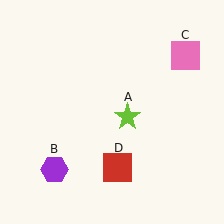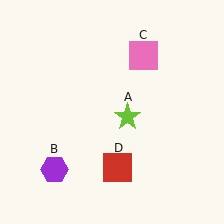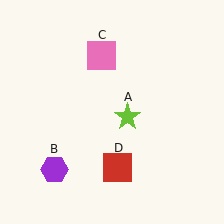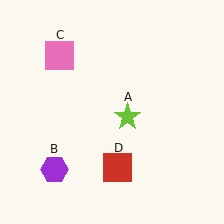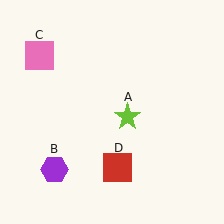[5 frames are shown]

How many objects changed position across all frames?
1 object changed position: pink square (object C).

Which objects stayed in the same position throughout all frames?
Lime star (object A) and purple hexagon (object B) and red square (object D) remained stationary.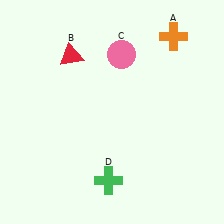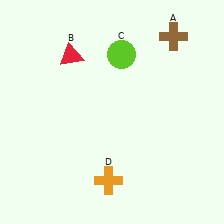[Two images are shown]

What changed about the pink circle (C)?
In Image 1, C is pink. In Image 2, it changed to lime.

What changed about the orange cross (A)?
In Image 1, A is orange. In Image 2, it changed to brown.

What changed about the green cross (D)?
In Image 1, D is green. In Image 2, it changed to orange.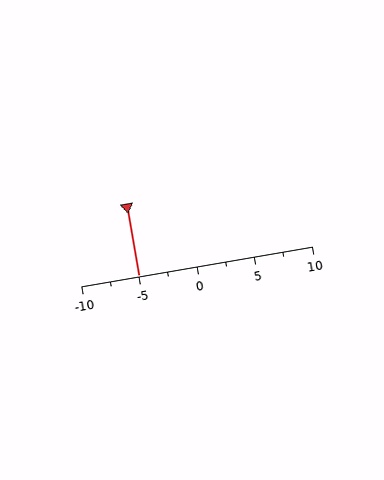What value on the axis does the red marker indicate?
The marker indicates approximately -5.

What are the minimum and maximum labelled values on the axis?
The axis runs from -10 to 10.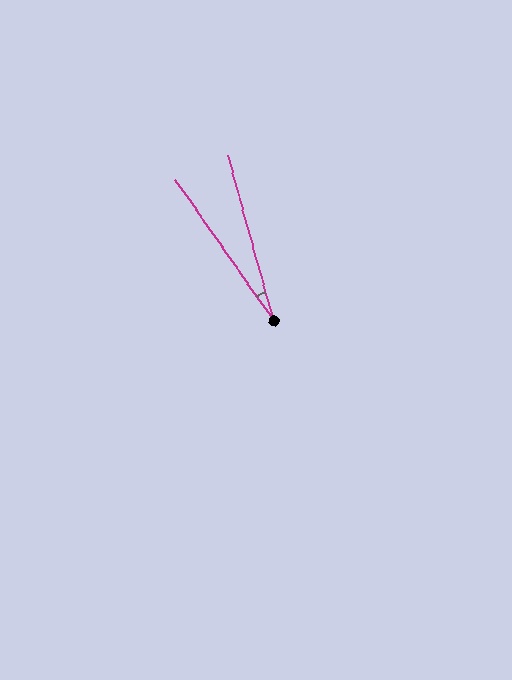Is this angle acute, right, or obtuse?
It is acute.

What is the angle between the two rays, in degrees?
Approximately 20 degrees.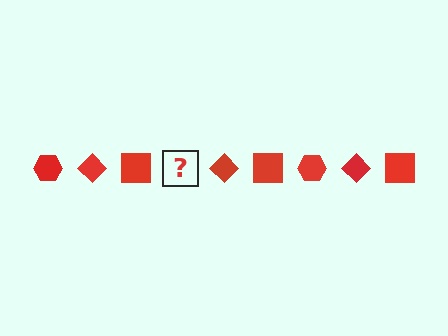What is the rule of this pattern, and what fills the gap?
The rule is that the pattern cycles through hexagon, diamond, square shapes in red. The gap should be filled with a red hexagon.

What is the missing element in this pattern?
The missing element is a red hexagon.